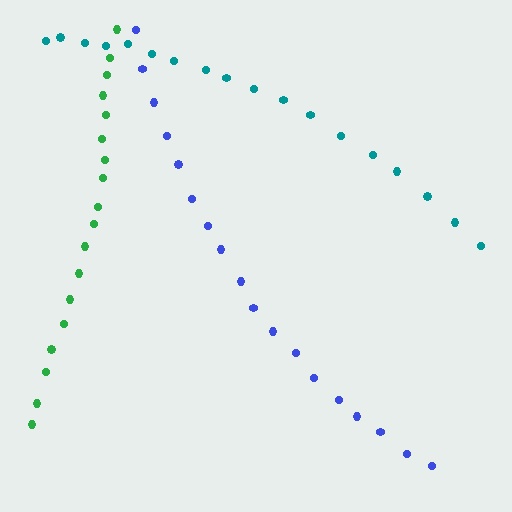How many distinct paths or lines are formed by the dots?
There are 3 distinct paths.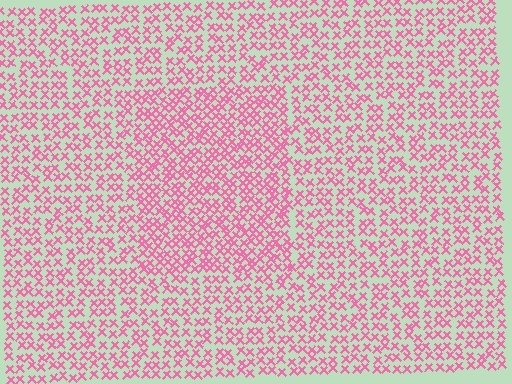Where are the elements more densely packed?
The elements are more densely packed inside the rectangle boundary.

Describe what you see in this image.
The image contains small pink elements arranged at two different densities. A rectangle-shaped region is visible where the elements are more densely packed than the surrounding area.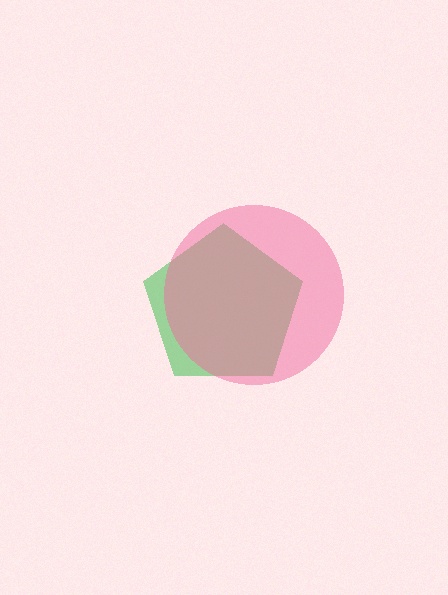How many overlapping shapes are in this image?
There are 2 overlapping shapes in the image.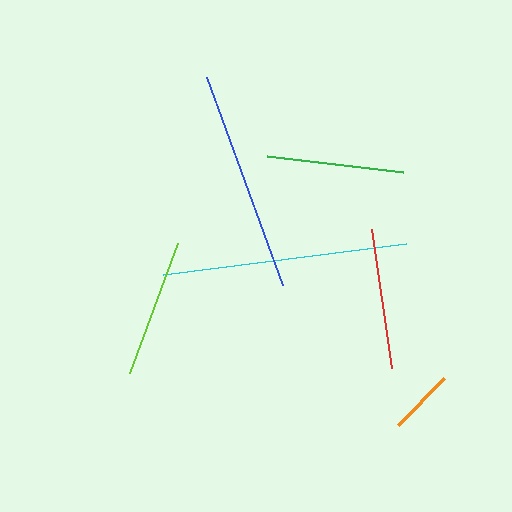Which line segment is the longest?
The cyan line is the longest at approximately 245 pixels.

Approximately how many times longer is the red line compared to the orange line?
The red line is approximately 2.1 times the length of the orange line.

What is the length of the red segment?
The red segment is approximately 140 pixels long.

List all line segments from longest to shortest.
From longest to shortest: cyan, blue, red, lime, green, orange.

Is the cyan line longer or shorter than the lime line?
The cyan line is longer than the lime line.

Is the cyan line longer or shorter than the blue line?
The cyan line is longer than the blue line.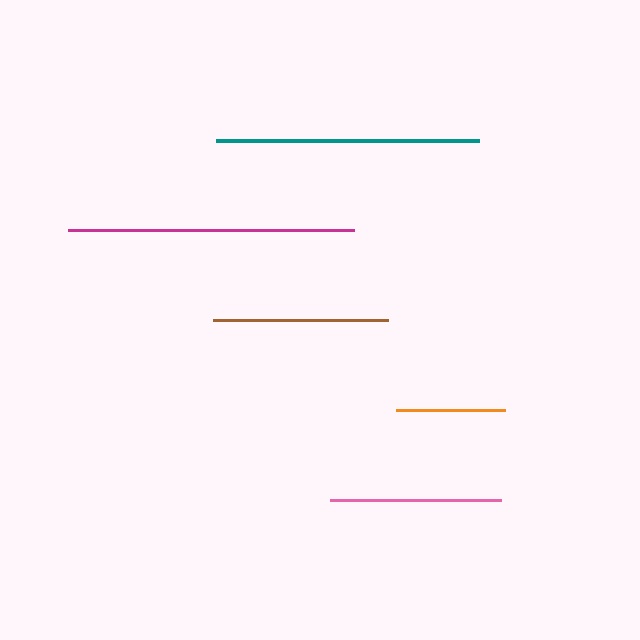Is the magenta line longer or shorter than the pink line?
The magenta line is longer than the pink line.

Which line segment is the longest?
The magenta line is the longest at approximately 286 pixels.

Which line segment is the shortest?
The orange line is the shortest at approximately 109 pixels.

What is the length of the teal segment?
The teal segment is approximately 263 pixels long.